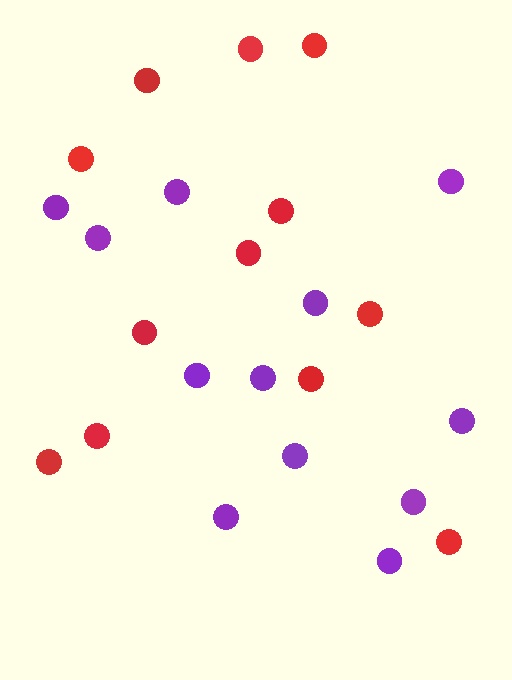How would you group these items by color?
There are 2 groups: one group of purple circles (12) and one group of red circles (12).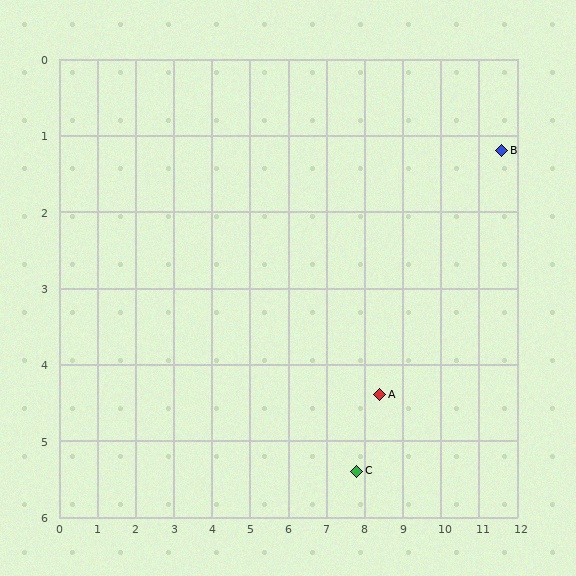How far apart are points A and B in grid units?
Points A and B are about 4.5 grid units apart.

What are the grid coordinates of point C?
Point C is at approximately (7.8, 5.4).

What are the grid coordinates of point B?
Point B is at approximately (11.6, 1.2).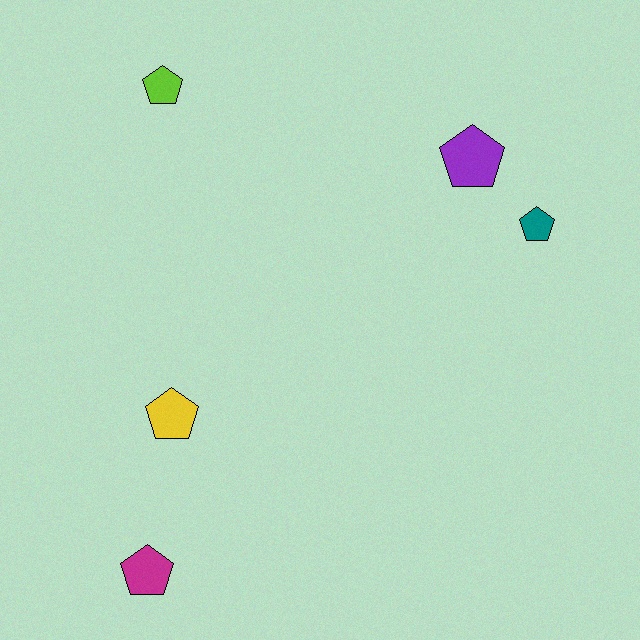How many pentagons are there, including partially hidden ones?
There are 5 pentagons.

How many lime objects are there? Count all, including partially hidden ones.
There is 1 lime object.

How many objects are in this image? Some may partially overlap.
There are 5 objects.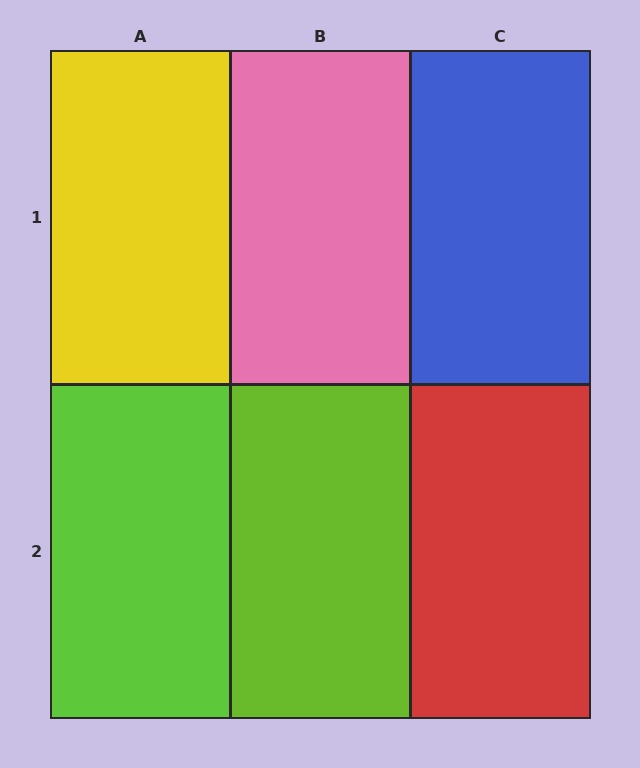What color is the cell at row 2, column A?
Lime.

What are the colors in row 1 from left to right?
Yellow, pink, blue.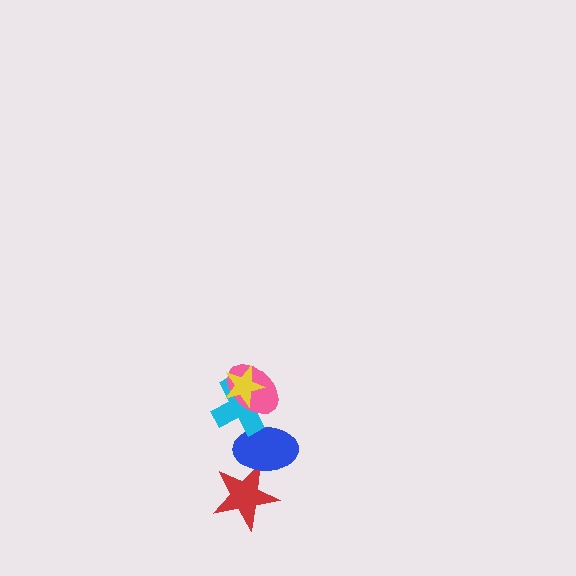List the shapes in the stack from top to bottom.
From top to bottom: the yellow star, the pink ellipse, the cyan cross, the blue ellipse, the red star.